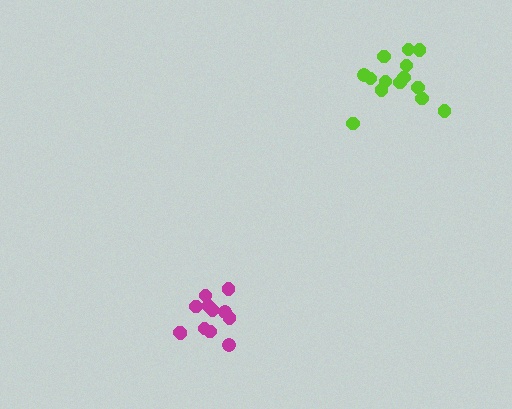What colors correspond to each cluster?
The clusters are colored: magenta, lime.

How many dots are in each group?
Group 1: 12 dots, Group 2: 14 dots (26 total).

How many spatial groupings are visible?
There are 2 spatial groupings.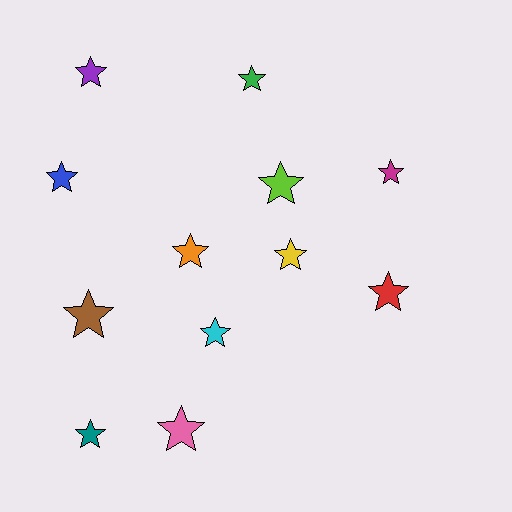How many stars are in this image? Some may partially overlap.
There are 12 stars.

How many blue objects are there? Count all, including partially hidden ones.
There is 1 blue object.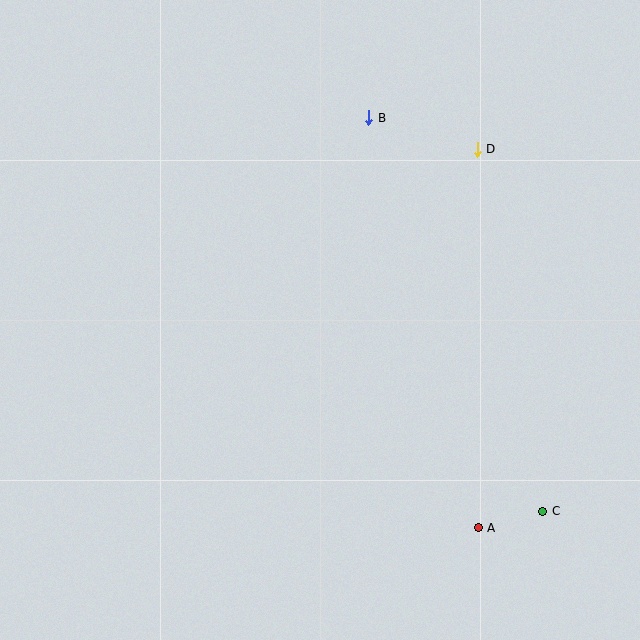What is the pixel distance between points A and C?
The distance between A and C is 67 pixels.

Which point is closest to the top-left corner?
Point B is closest to the top-left corner.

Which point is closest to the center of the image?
Point B at (369, 118) is closest to the center.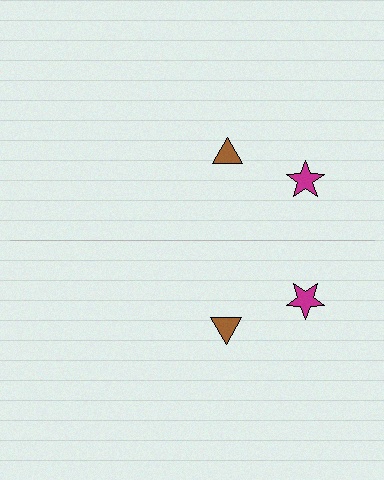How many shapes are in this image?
There are 4 shapes in this image.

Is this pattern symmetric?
Yes, this pattern has bilateral (reflection) symmetry.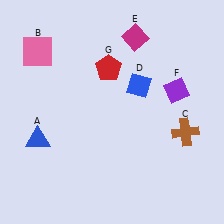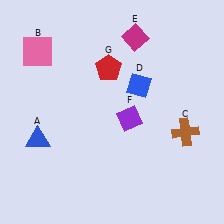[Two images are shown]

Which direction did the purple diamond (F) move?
The purple diamond (F) moved left.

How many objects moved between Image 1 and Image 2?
1 object moved between the two images.